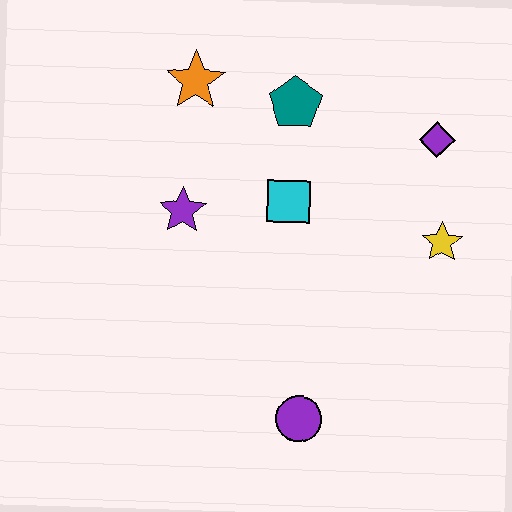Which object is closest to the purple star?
The cyan square is closest to the purple star.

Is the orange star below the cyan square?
No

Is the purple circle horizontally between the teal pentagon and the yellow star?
Yes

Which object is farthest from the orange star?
The purple circle is farthest from the orange star.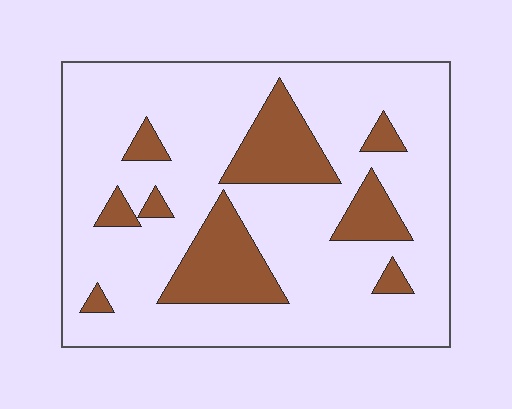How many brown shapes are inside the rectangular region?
9.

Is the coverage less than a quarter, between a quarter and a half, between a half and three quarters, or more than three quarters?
Less than a quarter.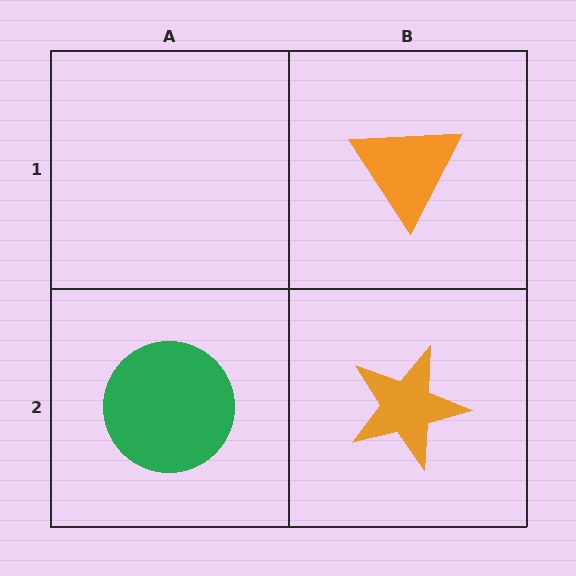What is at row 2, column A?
A green circle.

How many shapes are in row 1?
1 shape.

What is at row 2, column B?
An orange star.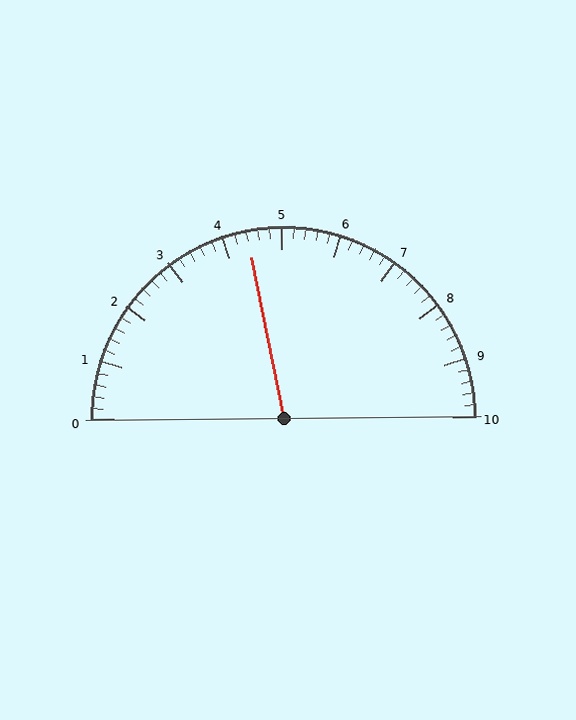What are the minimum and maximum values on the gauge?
The gauge ranges from 0 to 10.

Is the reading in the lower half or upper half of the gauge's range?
The reading is in the lower half of the range (0 to 10).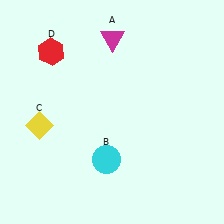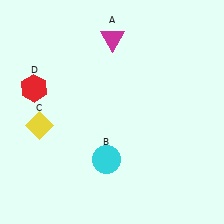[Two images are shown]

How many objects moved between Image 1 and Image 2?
1 object moved between the two images.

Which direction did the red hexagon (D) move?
The red hexagon (D) moved down.